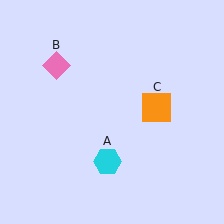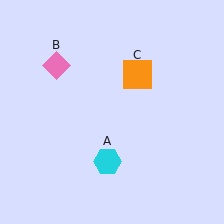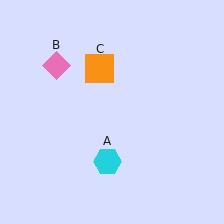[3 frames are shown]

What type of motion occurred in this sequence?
The orange square (object C) rotated counterclockwise around the center of the scene.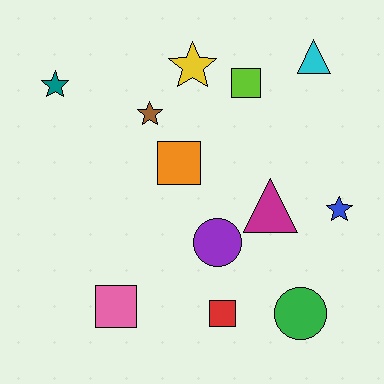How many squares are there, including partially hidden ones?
There are 4 squares.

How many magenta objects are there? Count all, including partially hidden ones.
There is 1 magenta object.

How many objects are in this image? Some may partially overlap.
There are 12 objects.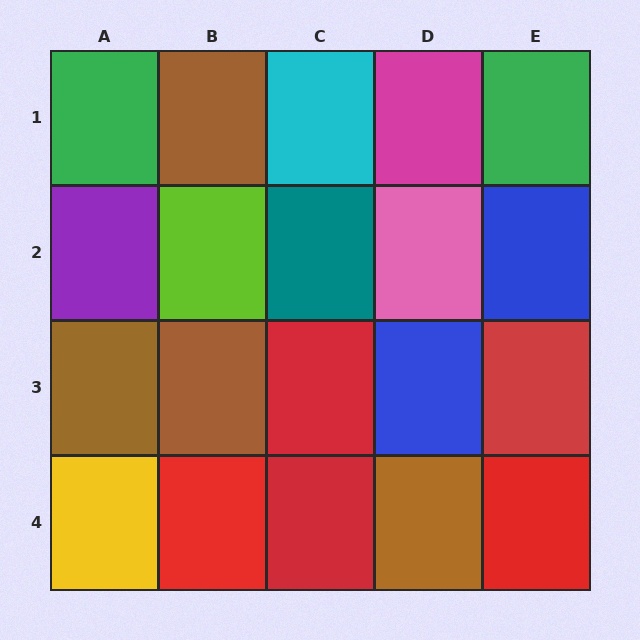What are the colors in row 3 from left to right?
Brown, brown, red, blue, red.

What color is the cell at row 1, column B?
Brown.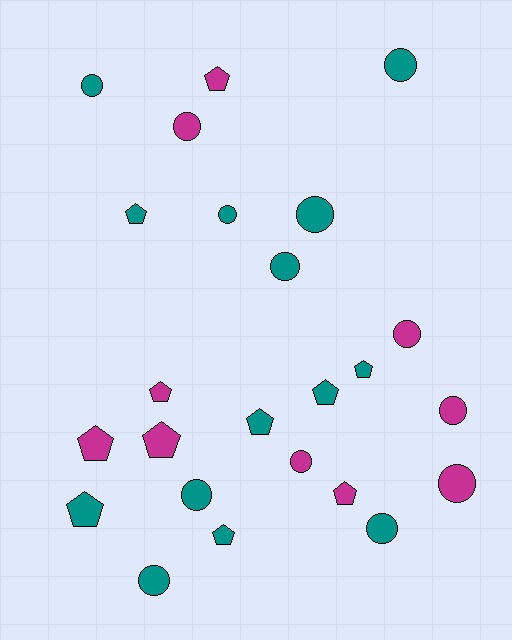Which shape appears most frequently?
Circle, with 13 objects.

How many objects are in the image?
There are 24 objects.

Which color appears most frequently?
Teal, with 14 objects.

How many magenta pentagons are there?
There are 5 magenta pentagons.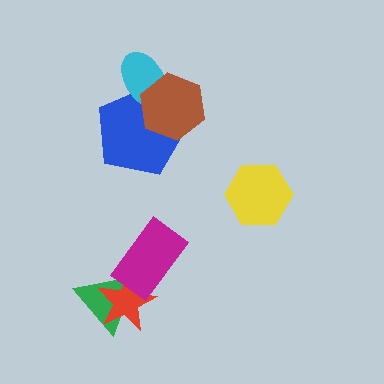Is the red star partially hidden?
Yes, it is partially covered by another shape.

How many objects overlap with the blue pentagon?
2 objects overlap with the blue pentagon.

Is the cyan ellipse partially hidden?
Yes, it is partially covered by another shape.